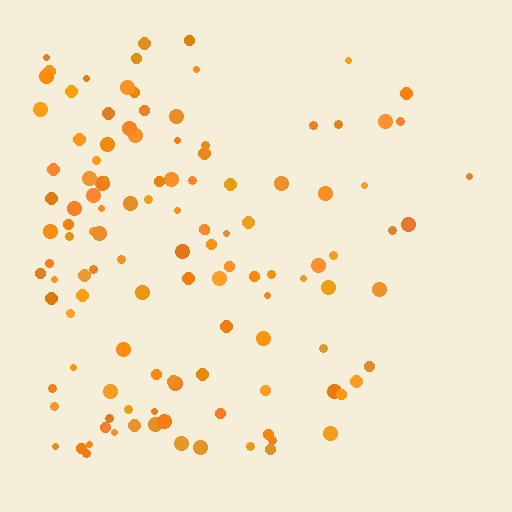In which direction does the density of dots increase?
From right to left, with the left side densest.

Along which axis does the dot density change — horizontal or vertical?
Horizontal.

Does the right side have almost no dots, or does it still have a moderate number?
Still a moderate number, just noticeably fewer than the left.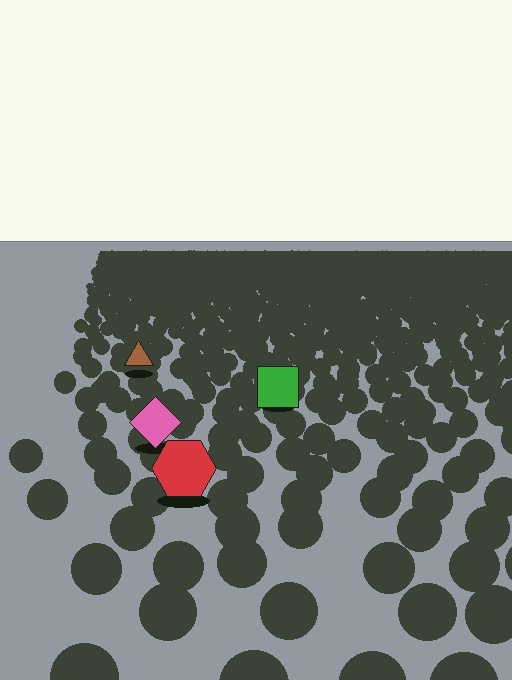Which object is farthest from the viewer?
The brown triangle is farthest from the viewer. It appears smaller and the ground texture around it is denser.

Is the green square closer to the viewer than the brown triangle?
Yes. The green square is closer — you can tell from the texture gradient: the ground texture is coarser near it.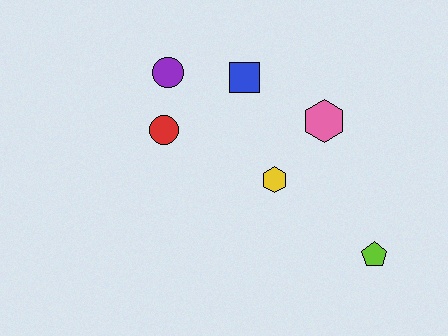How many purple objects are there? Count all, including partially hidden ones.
There is 1 purple object.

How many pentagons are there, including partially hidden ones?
There is 1 pentagon.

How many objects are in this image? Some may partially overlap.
There are 6 objects.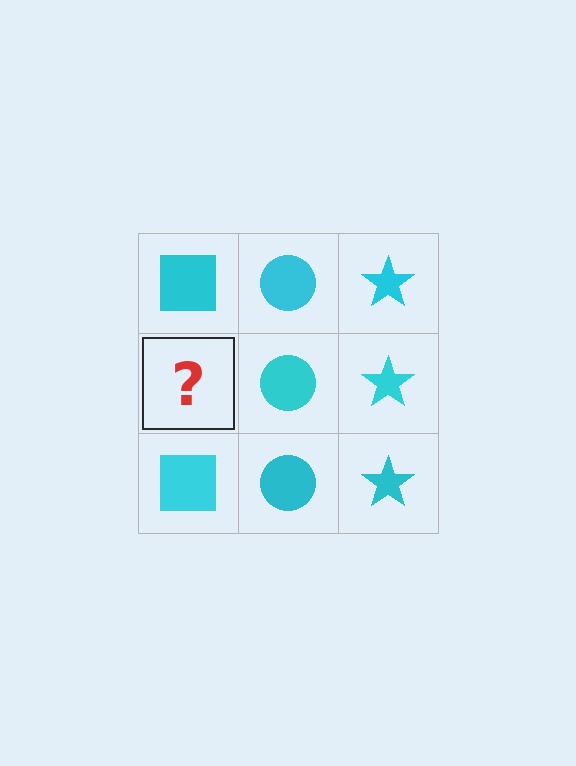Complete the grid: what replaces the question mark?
The question mark should be replaced with a cyan square.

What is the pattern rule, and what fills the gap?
The rule is that each column has a consistent shape. The gap should be filled with a cyan square.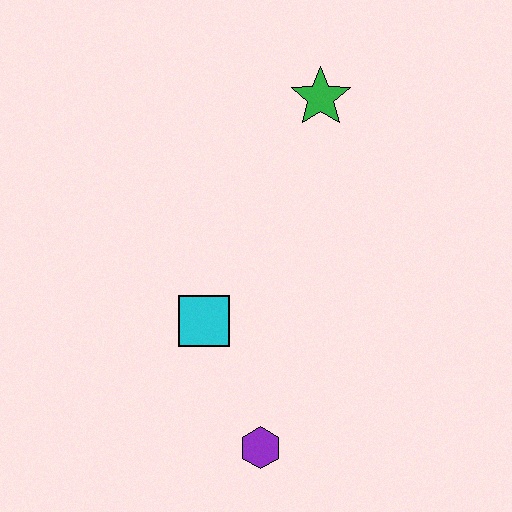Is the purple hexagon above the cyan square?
No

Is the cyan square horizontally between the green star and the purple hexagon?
No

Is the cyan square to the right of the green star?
No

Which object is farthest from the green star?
The purple hexagon is farthest from the green star.